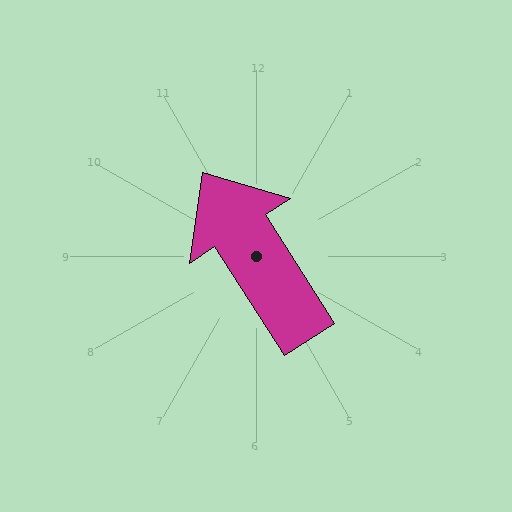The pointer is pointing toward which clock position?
Roughly 11 o'clock.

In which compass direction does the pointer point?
Northwest.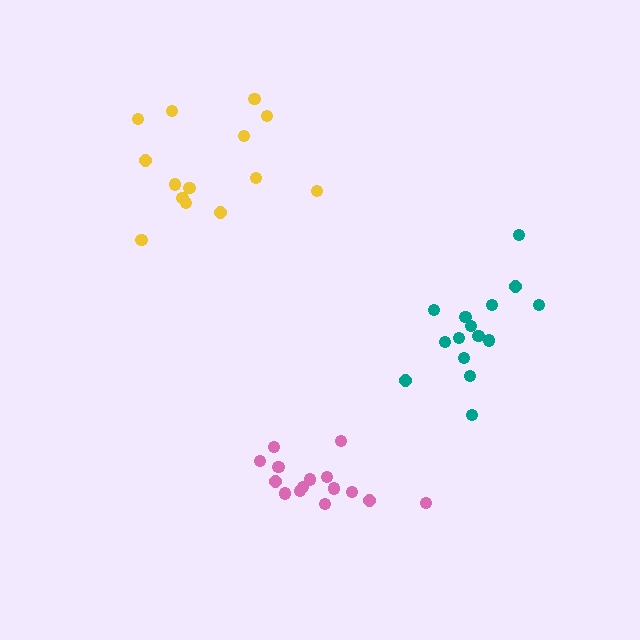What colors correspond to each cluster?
The clusters are colored: teal, yellow, pink.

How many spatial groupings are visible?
There are 3 spatial groupings.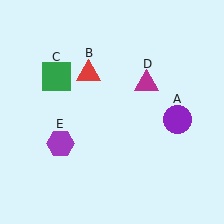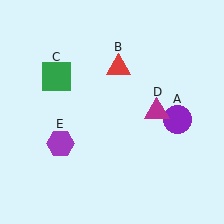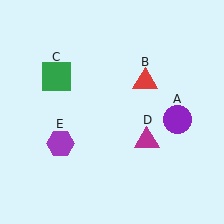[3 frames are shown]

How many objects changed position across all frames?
2 objects changed position: red triangle (object B), magenta triangle (object D).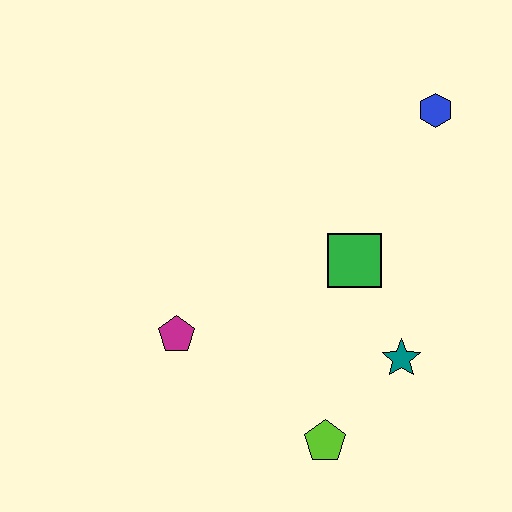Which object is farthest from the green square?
The magenta pentagon is farthest from the green square.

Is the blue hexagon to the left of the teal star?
No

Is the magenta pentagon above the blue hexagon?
No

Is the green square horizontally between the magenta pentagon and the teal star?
Yes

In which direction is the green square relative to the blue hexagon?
The green square is below the blue hexagon.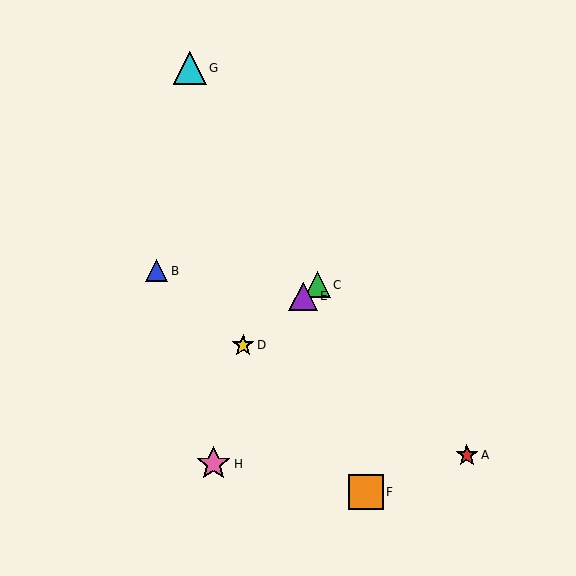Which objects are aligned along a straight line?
Objects C, D, E are aligned along a straight line.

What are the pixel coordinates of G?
Object G is at (190, 68).